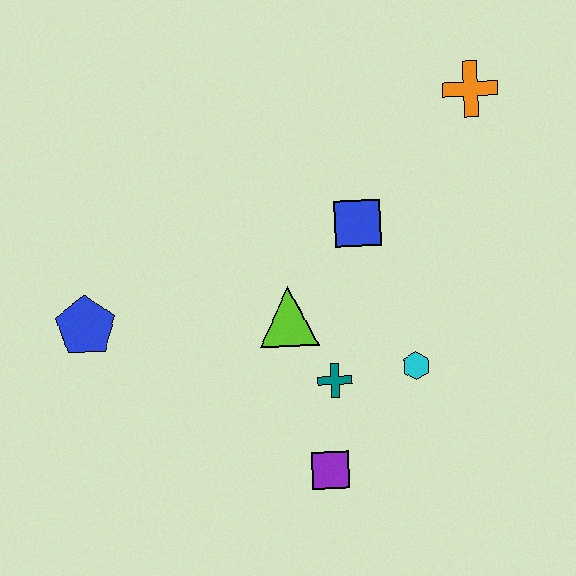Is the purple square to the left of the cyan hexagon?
Yes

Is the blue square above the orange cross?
No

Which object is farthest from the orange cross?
The blue pentagon is farthest from the orange cross.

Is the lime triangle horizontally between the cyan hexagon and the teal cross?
No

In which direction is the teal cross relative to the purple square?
The teal cross is above the purple square.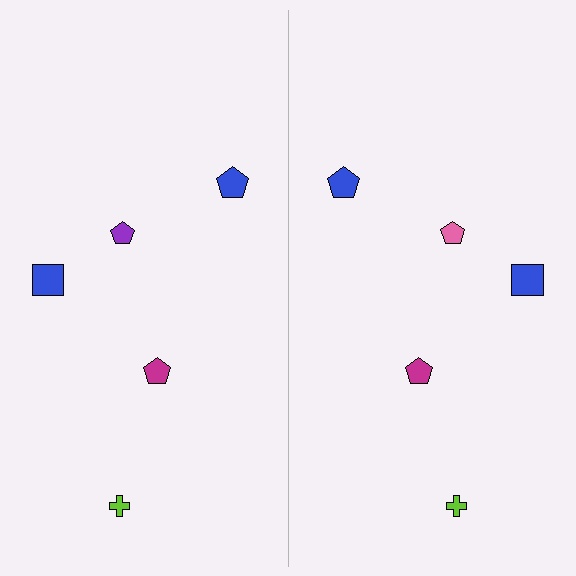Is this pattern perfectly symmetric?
No, the pattern is not perfectly symmetric. The pink pentagon on the right side breaks the symmetry — its mirror counterpart is purple.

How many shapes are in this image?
There are 10 shapes in this image.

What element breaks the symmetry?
The pink pentagon on the right side breaks the symmetry — its mirror counterpart is purple.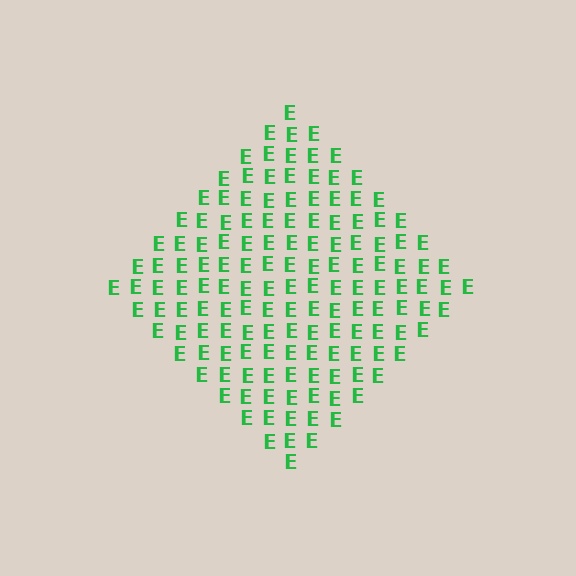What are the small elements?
The small elements are letter E's.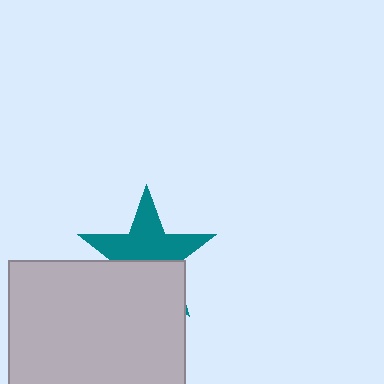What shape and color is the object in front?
The object in front is a light gray square.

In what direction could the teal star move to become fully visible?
The teal star could move up. That would shift it out from behind the light gray square entirely.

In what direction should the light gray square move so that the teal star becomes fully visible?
The light gray square should move down. That is the shortest direction to clear the overlap and leave the teal star fully visible.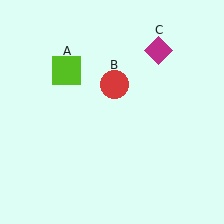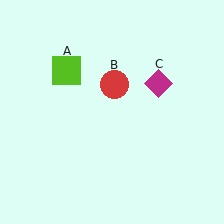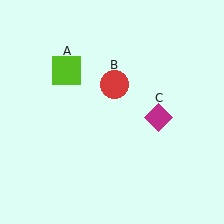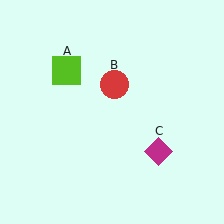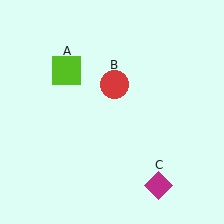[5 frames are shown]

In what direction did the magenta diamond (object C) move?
The magenta diamond (object C) moved down.